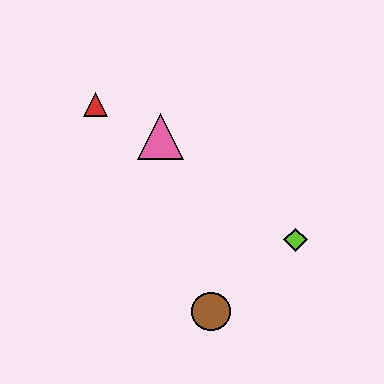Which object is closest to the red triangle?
The pink triangle is closest to the red triangle.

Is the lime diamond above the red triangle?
No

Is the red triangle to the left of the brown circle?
Yes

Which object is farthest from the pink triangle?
The brown circle is farthest from the pink triangle.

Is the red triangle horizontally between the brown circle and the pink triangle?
No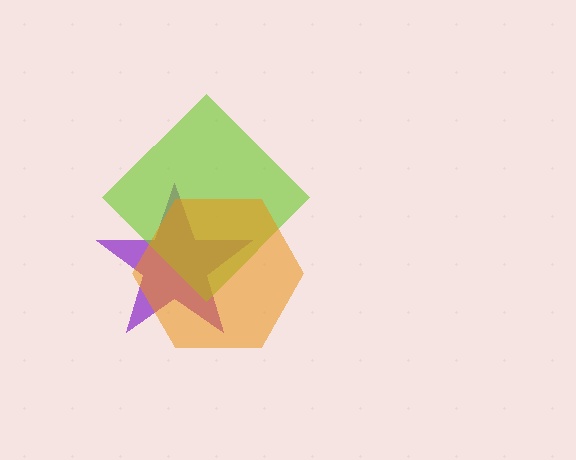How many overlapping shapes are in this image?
There are 3 overlapping shapes in the image.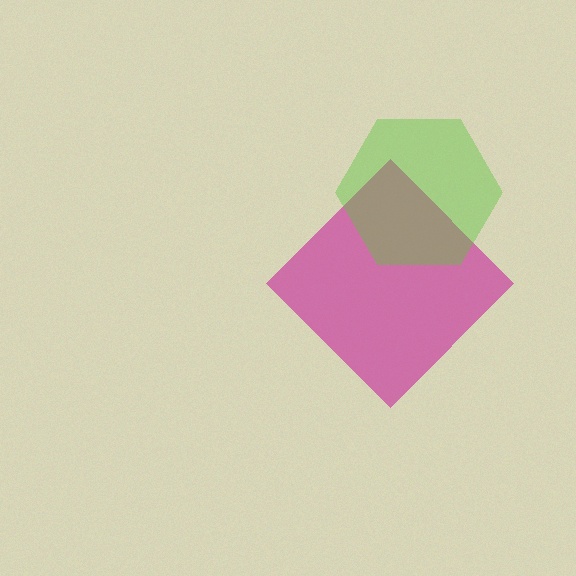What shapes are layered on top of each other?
The layered shapes are: a magenta diamond, a lime hexagon.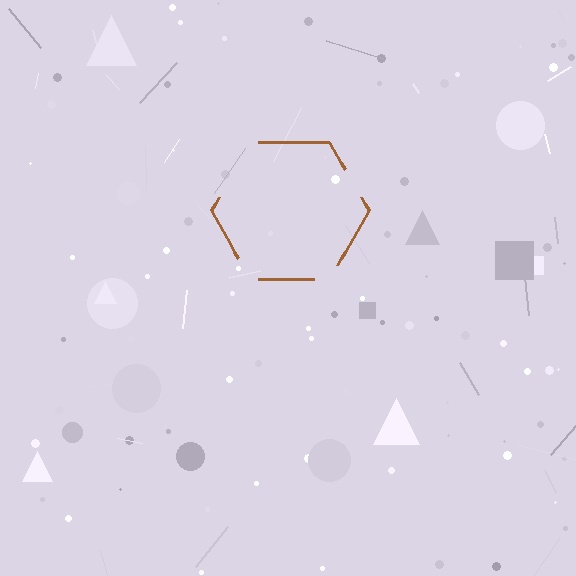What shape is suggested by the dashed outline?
The dashed outline suggests a hexagon.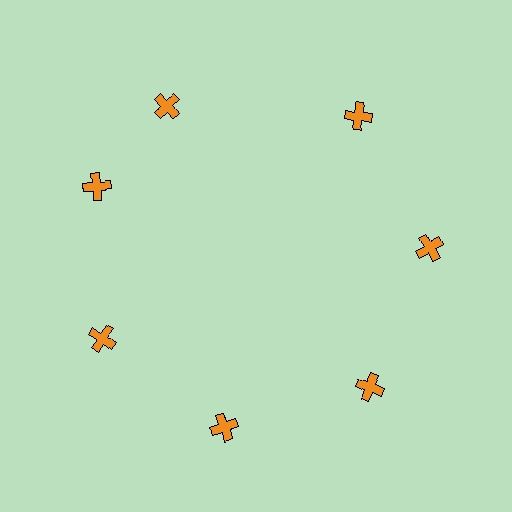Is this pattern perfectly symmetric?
No. The 7 orange crosses are arranged in a ring, but one element near the 12 o'clock position is rotated out of alignment along the ring, breaking the 7-fold rotational symmetry.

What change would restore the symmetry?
The symmetry would be restored by rotating it back into even spacing with its neighbors so that all 7 crosses sit at equal angles and equal distance from the center.